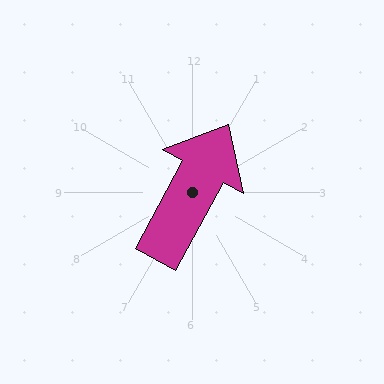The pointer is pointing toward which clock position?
Roughly 1 o'clock.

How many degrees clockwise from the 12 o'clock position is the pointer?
Approximately 28 degrees.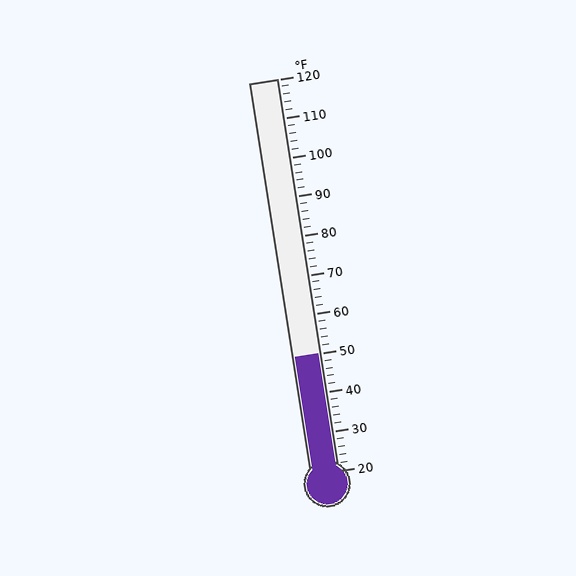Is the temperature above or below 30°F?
The temperature is above 30°F.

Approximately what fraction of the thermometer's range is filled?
The thermometer is filled to approximately 30% of its range.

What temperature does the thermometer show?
The thermometer shows approximately 50°F.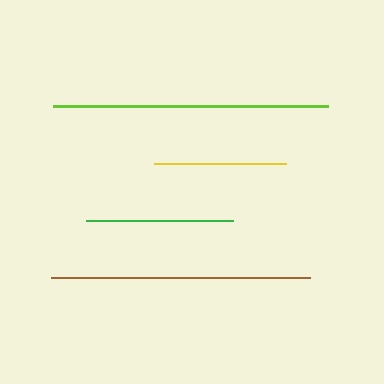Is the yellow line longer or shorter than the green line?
The green line is longer than the yellow line.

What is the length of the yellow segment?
The yellow segment is approximately 132 pixels long.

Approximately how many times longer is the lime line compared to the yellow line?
The lime line is approximately 2.1 times the length of the yellow line.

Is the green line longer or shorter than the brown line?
The brown line is longer than the green line.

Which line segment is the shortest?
The yellow line is the shortest at approximately 132 pixels.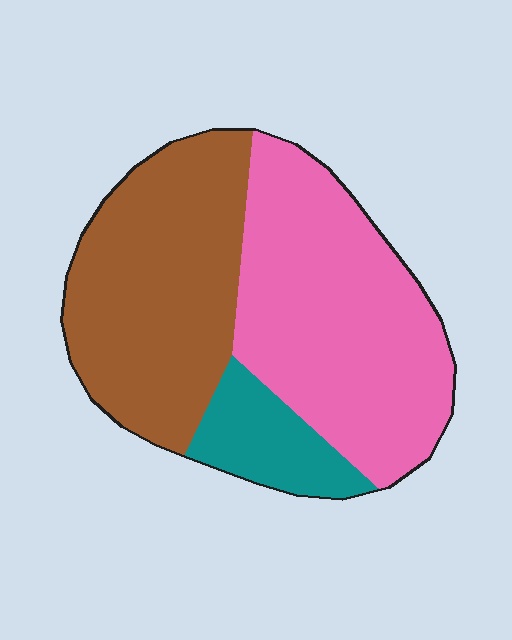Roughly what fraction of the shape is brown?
Brown takes up between a third and a half of the shape.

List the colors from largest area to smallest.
From largest to smallest: pink, brown, teal.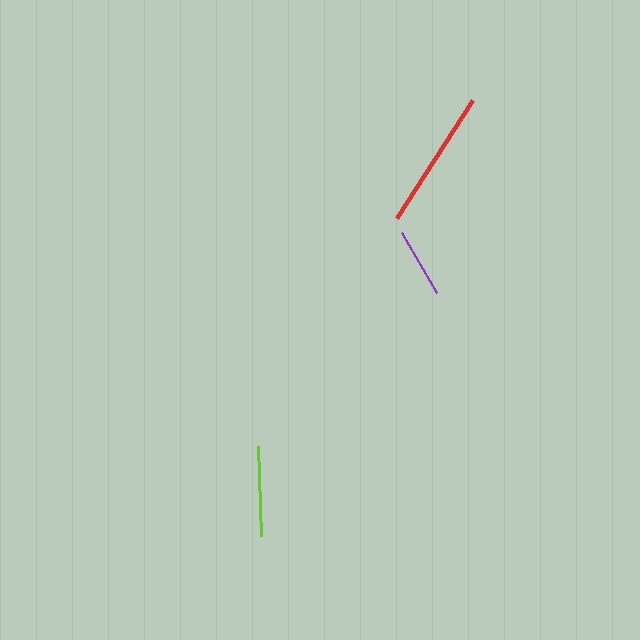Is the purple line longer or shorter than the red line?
The red line is longer than the purple line.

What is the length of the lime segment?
The lime segment is approximately 90 pixels long.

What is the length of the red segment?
The red segment is approximately 140 pixels long.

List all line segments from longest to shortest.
From longest to shortest: red, lime, purple.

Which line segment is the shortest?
The purple line is the shortest at approximately 70 pixels.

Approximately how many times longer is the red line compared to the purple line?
The red line is approximately 2.0 times the length of the purple line.